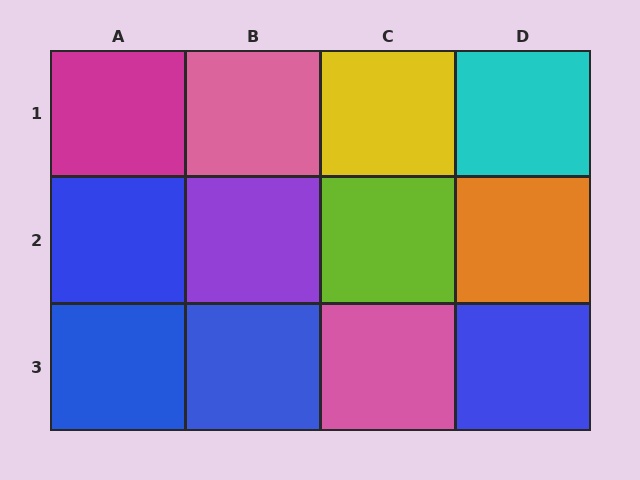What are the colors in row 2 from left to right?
Blue, purple, lime, orange.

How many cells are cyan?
1 cell is cyan.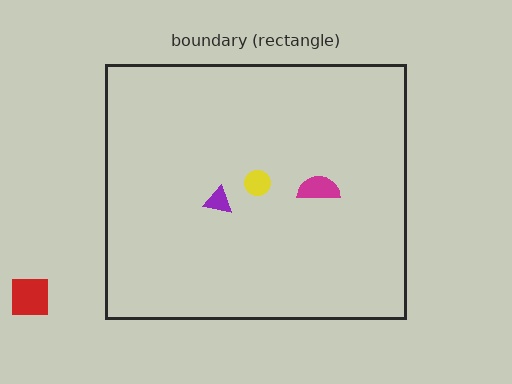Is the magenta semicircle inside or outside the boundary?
Inside.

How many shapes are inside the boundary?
3 inside, 1 outside.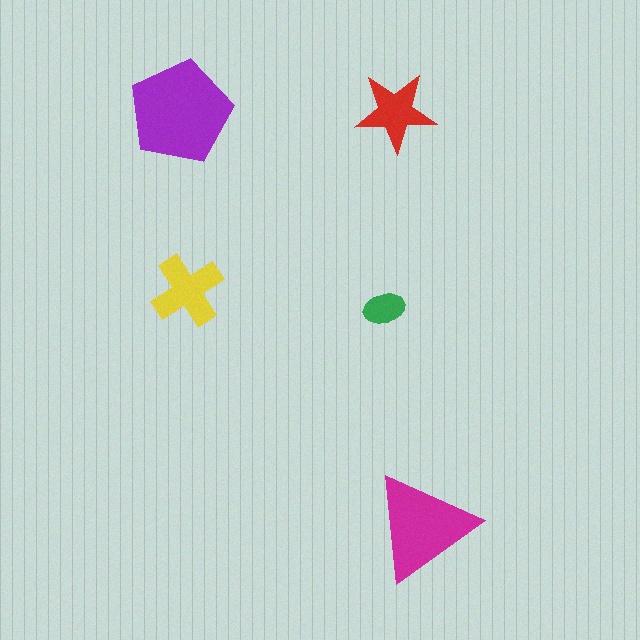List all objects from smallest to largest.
The green ellipse, the red star, the yellow cross, the magenta triangle, the purple pentagon.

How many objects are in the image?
There are 5 objects in the image.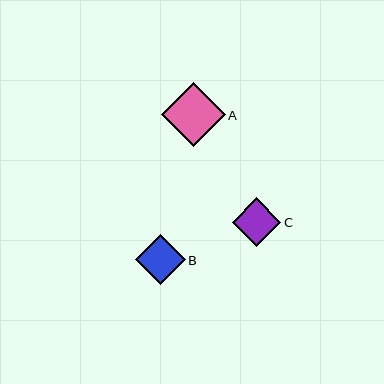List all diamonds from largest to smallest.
From largest to smallest: A, B, C.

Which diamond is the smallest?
Diamond C is the smallest with a size of approximately 48 pixels.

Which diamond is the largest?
Diamond A is the largest with a size of approximately 64 pixels.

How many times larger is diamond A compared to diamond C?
Diamond A is approximately 1.3 times the size of diamond C.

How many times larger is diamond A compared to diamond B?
Diamond A is approximately 1.3 times the size of diamond B.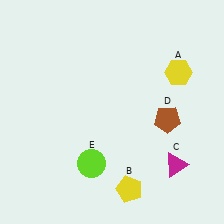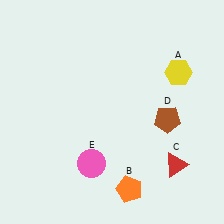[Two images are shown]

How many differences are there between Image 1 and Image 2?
There are 3 differences between the two images.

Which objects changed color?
B changed from yellow to orange. C changed from magenta to red. E changed from lime to pink.